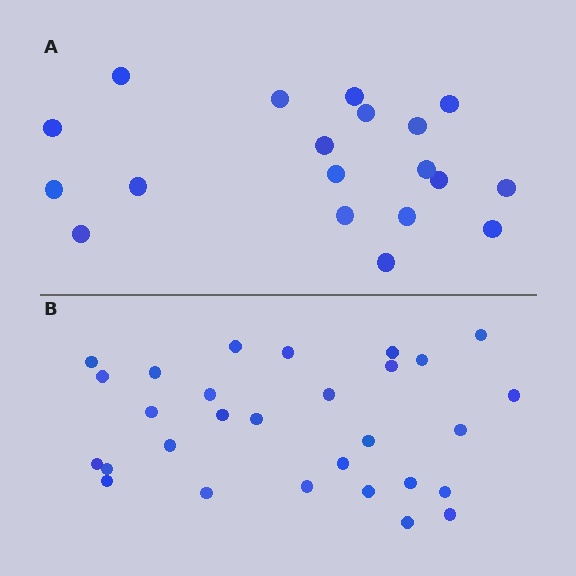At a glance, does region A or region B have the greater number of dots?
Region B (the bottom region) has more dots.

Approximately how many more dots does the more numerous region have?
Region B has roughly 10 or so more dots than region A.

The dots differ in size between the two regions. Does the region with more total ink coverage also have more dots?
No. Region A has more total ink coverage because its dots are larger, but region B actually contains more individual dots. Total area can be misleading — the number of items is what matters here.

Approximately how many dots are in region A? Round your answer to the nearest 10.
About 20 dots. (The exact count is 19, which rounds to 20.)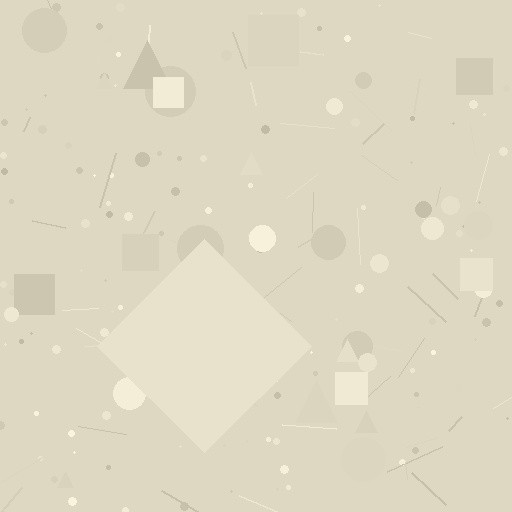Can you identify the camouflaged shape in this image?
The camouflaged shape is a diamond.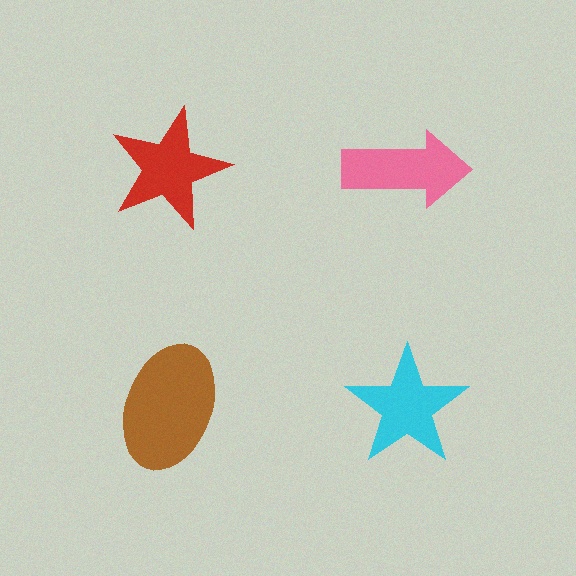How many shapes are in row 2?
2 shapes.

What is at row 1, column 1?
A red star.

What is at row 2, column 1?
A brown ellipse.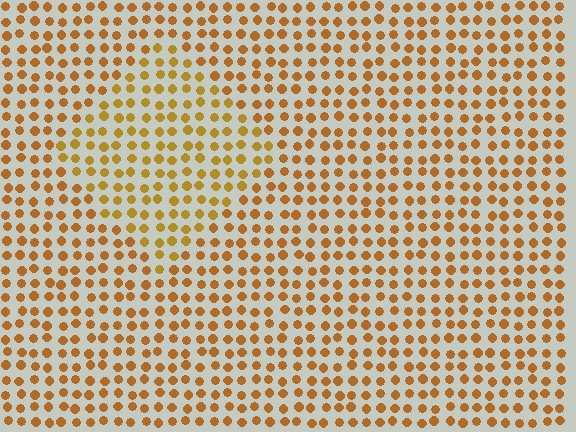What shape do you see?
I see a diamond.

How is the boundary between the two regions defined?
The boundary is defined purely by a slight shift in hue (about 15 degrees). Spacing, size, and orientation are identical on both sides.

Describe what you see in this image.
The image is filled with small brown elements in a uniform arrangement. A diamond-shaped region is visible where the elements are tinted to a slightly different hue, forming a subtle color boundary.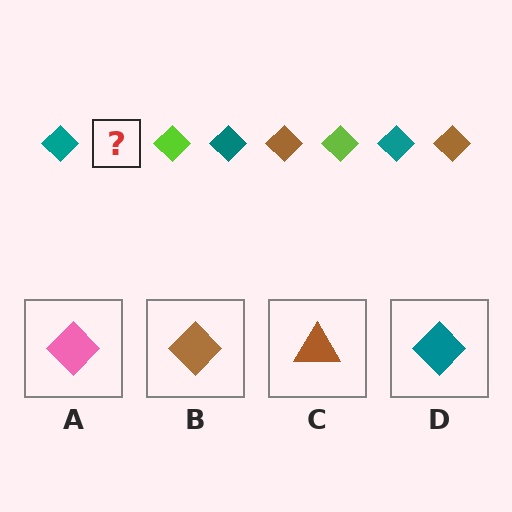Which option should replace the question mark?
Option B.